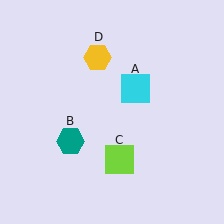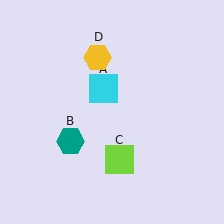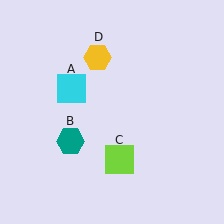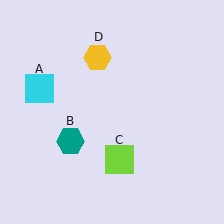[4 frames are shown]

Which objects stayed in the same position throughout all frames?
Teal hexagon (object B) and lime square (object C) and yellow hexagon (object D) remained stationary.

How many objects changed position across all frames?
1 object changed position: cyan square (object A).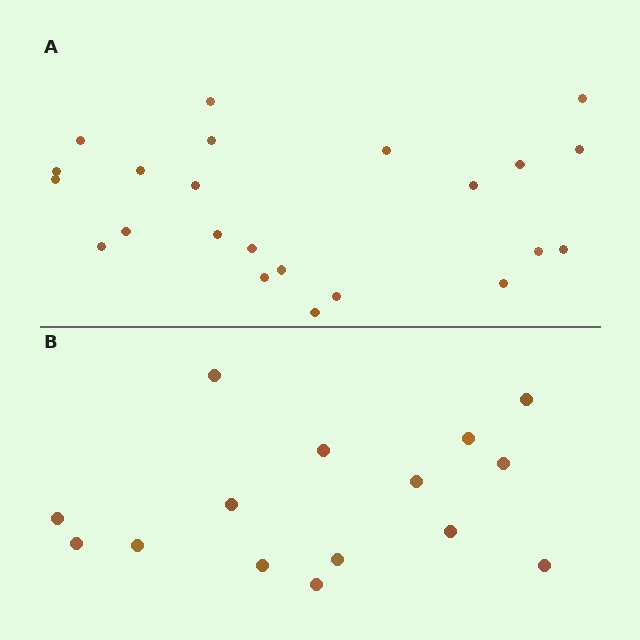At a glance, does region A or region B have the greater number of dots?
Region A (the top region) has more dots.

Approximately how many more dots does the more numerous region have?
Region A has roughly 8 or so more dots than region B.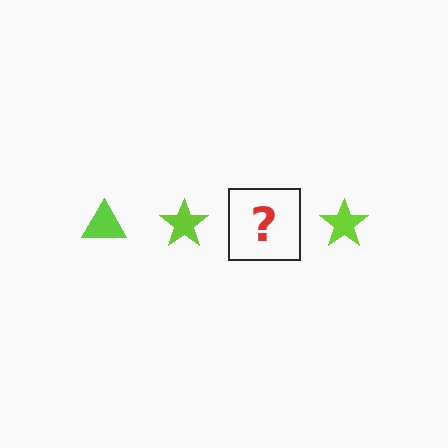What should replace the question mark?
The question mark should be replaced with a lime triangle.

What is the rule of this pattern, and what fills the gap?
The rule is that the pattern cycles through triangle, star shapes in lime. The gap should be filled with a lime triangle.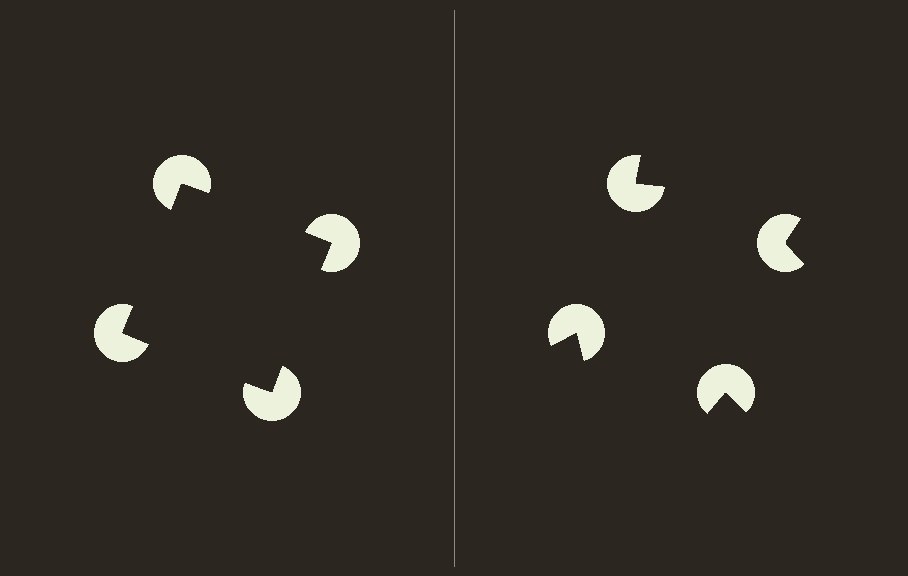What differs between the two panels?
The pac-man discs are positioned identically on both sides; only the wedge orientations differ. On the left they align to a square; on the right they are misaligned.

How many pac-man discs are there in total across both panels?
8 — 4 on each side.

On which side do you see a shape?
An illusory square appears on the left side. On the right side the wedge cuts are rotated, so no coherent shape forms.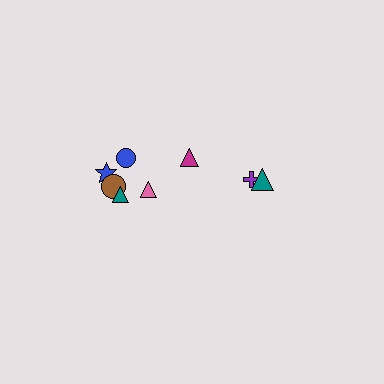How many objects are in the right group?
There are 3 objects.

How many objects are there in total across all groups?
There are 8 objects.